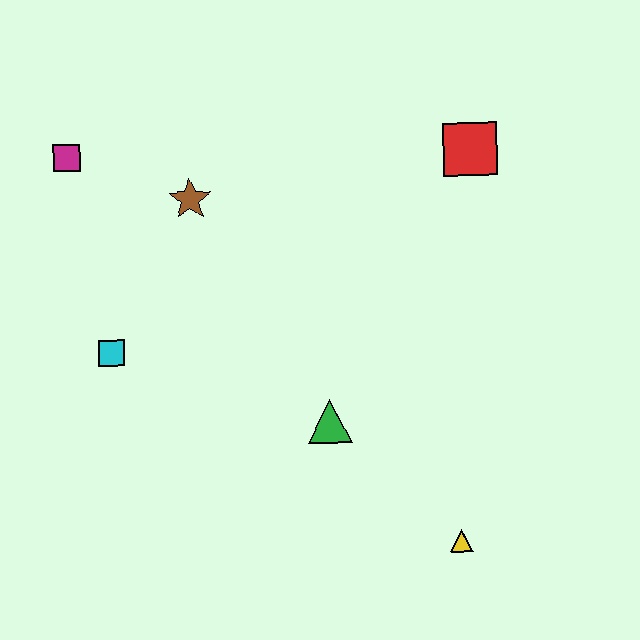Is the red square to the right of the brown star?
Yes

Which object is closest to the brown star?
The magenta square is closest to the brown star.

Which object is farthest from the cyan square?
The red square is farthest from the cyan square.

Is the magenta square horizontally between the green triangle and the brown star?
No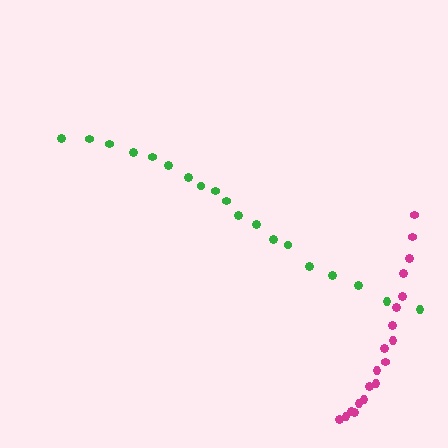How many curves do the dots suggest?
There are 2 distinct paths.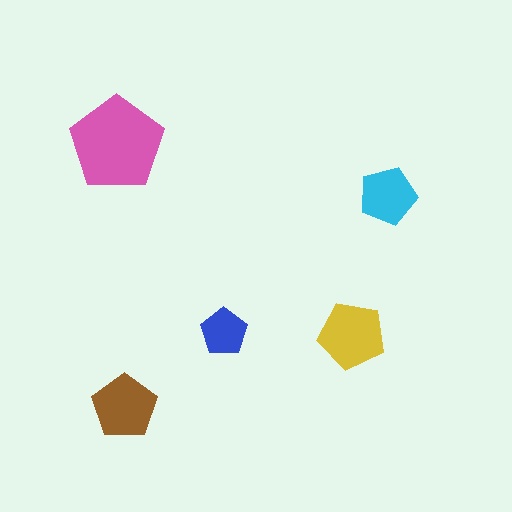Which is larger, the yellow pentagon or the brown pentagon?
The yellow one.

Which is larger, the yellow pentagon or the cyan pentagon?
The yellow one.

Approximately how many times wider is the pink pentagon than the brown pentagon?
About 1.5 times wider.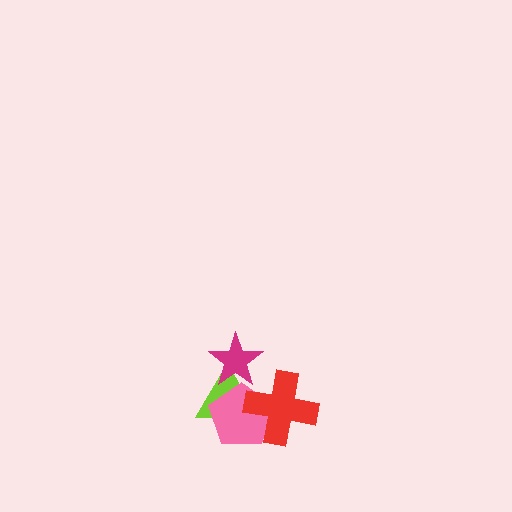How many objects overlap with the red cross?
2 objects overlap with the red cross.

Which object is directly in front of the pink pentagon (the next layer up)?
The red cross is directly in front of the pink pentagon.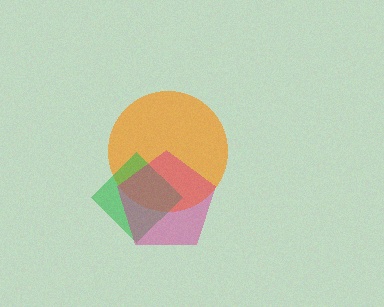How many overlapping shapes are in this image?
There are 3 overlapping shapes in the image.